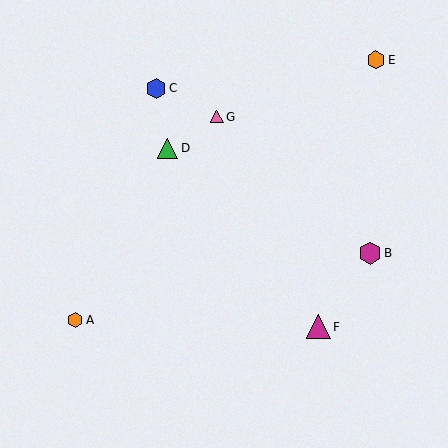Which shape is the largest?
The magenta triangle (labeled F) is the largest.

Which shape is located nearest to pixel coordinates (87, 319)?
The orange hexagon (labeled A) at (75, 320) is nearest to that location.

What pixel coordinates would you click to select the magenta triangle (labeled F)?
Click at (318, 327) to select the magenta triangle F.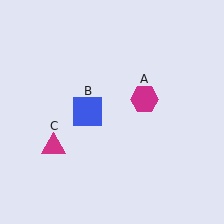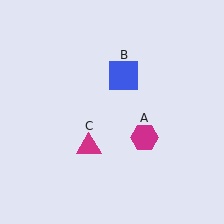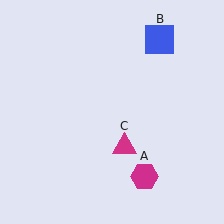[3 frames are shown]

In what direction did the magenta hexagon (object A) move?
The magenta hexagon (object A) moved down.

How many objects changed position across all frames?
3 objects changed position: magenta hexagon (object A), blue square (object B), magenta triangle (object C).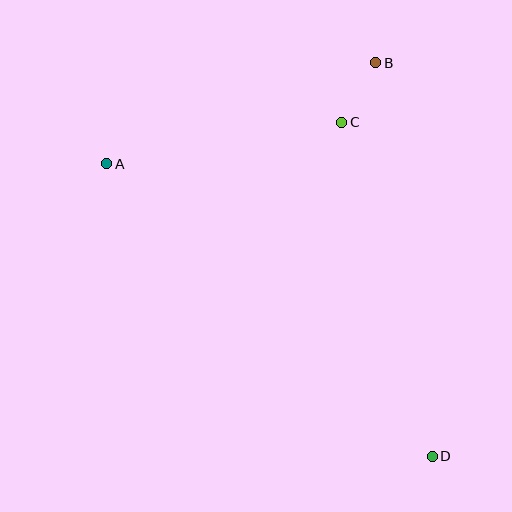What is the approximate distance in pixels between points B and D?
The distance between B and D is approximately 398 pixels.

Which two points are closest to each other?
Points B and C are closest to each other.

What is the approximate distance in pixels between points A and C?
The distance between A and C is approximately 238 pixels.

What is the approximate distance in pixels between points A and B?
The distance between A and B is approximately 287 pixels.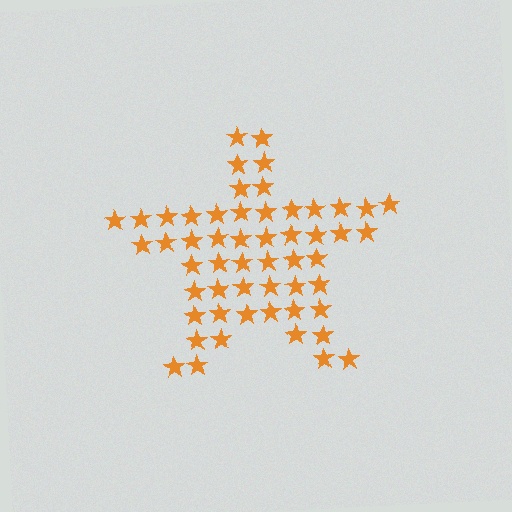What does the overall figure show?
The overall figure shows a star.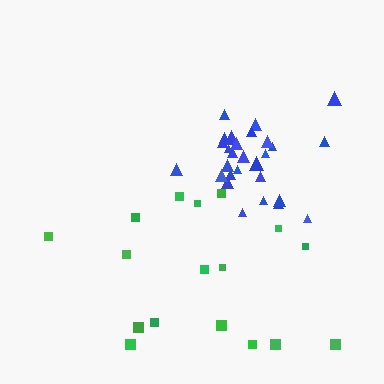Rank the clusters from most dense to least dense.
blue, green.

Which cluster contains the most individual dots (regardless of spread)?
Blue (28).